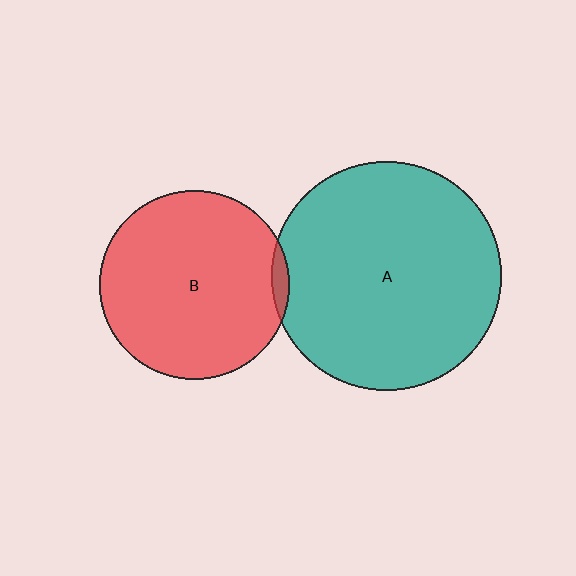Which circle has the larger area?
Circle A (teal).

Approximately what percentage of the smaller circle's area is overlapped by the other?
Approximately 5%.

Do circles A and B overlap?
Yes.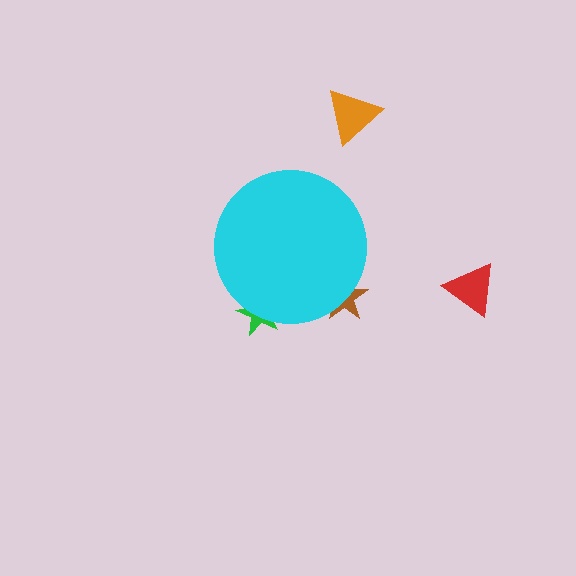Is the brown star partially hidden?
Yes, the brown star is partially hidden behind the cyan circle.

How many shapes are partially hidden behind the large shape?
2 shapes are partially hidden.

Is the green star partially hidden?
Yes, the green star is partially hidden behind the cyan circle.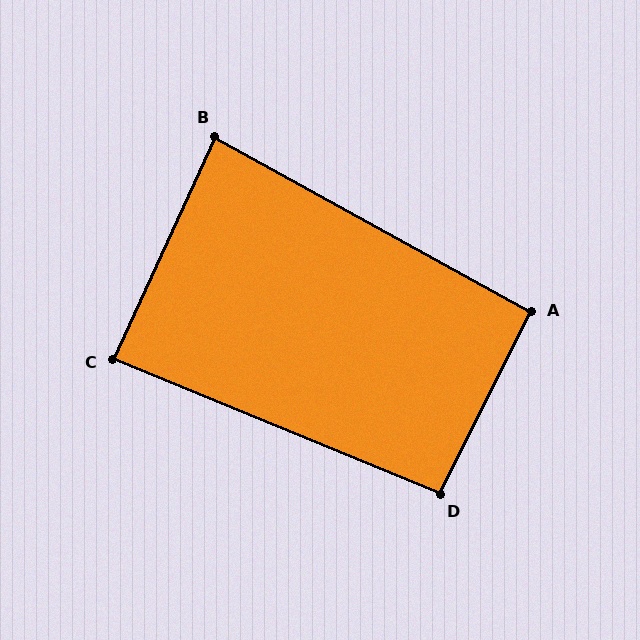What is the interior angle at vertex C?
Approximately 88 degrees (approximately right).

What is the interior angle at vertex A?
Approximately 92 degrees (approximately right).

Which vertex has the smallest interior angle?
B, at approximately 86 degrees.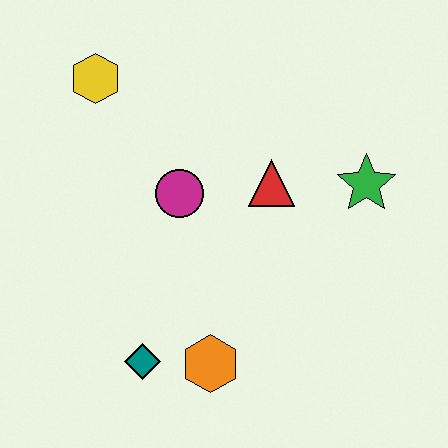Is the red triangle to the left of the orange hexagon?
No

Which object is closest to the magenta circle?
The red triangle is closest to the magenta circle.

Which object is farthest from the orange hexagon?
The yellow hexagon is farthest from the orange hexagon.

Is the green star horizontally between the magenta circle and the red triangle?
No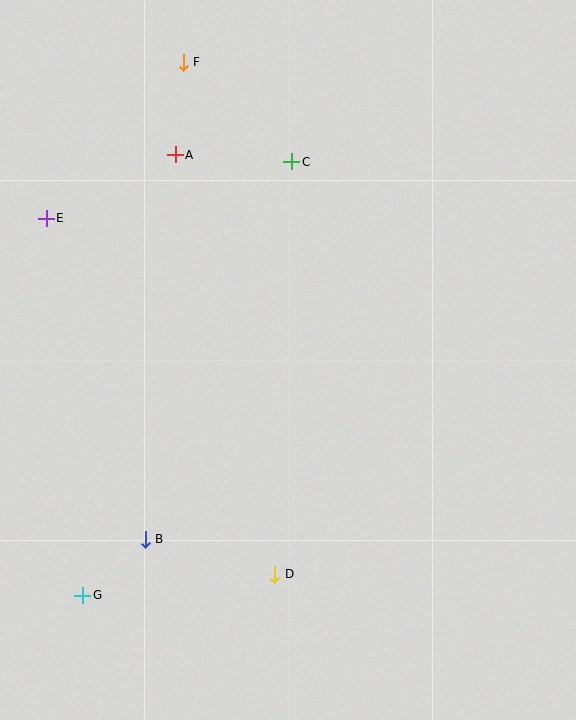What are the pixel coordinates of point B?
Point B is at (145, 539).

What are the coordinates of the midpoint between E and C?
The midpoint between E and C is at (169, 190).